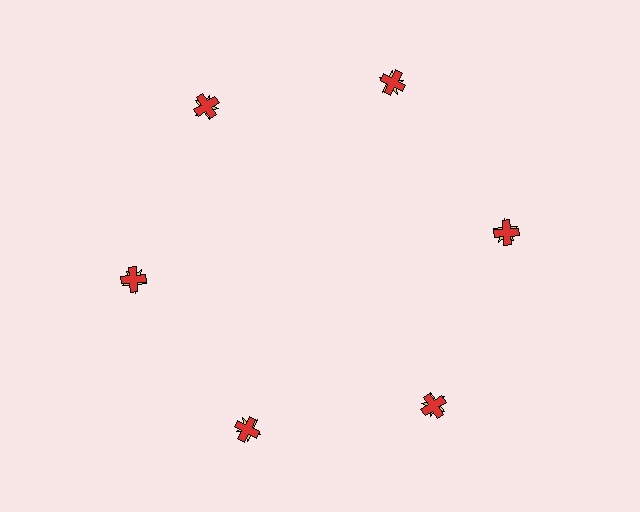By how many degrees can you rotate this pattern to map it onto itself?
The pattern maps onto itself every 60 degrees of rotation.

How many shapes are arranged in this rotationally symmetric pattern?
There are 12 shapes, arranged in 6 groups of 2.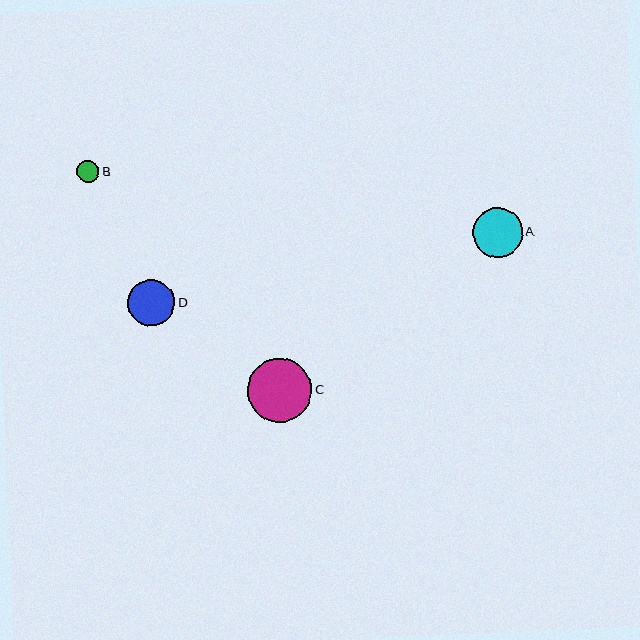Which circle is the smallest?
Circle B is the smallest with a size of approximately 22 pixels.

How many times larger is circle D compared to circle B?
Circle D is approximately 2.1 times the size of circle B.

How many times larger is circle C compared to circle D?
Circle C is approximately 1.4 times the size of circle D.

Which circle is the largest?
Circle C is the largest with a size of approximately 64 pixels.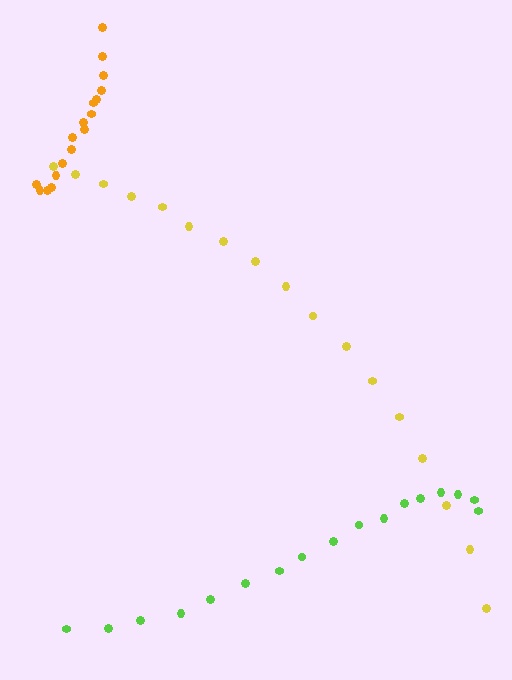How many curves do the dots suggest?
There are 3 distinct paths.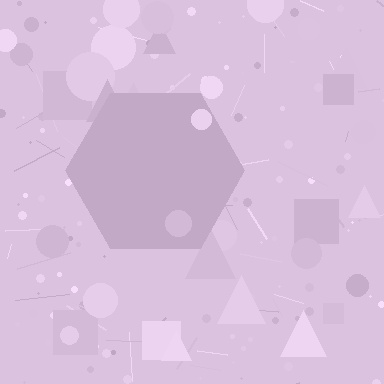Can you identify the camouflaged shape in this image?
The camouflaged shape is a hexagon.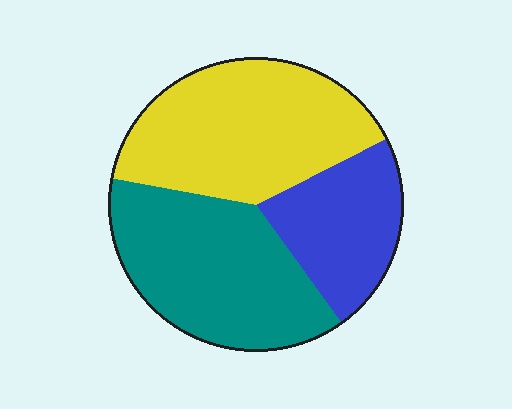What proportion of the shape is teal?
Teal takes up between a quarter and a half of the shape.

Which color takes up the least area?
Blue, at roughly 20%.